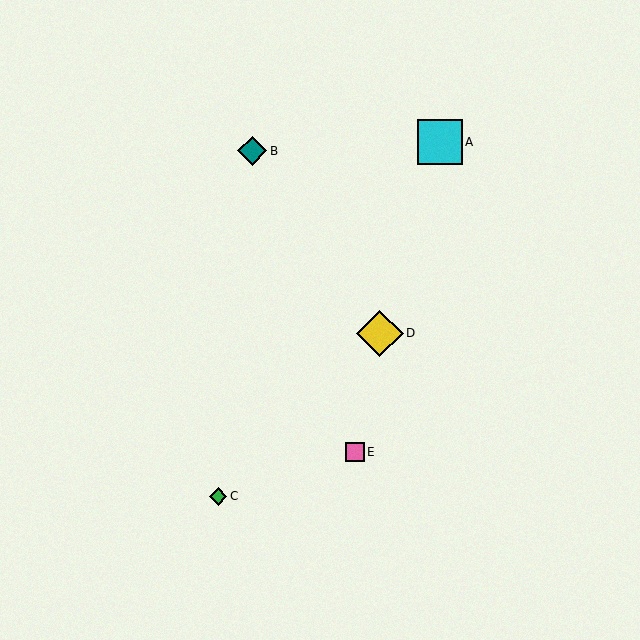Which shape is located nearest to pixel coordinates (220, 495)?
The green diamond (labeled C) at (218, 496) is nearest to that location.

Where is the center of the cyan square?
The center of the cyan square is at (440, 142).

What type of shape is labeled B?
Shape B is a teal diamond.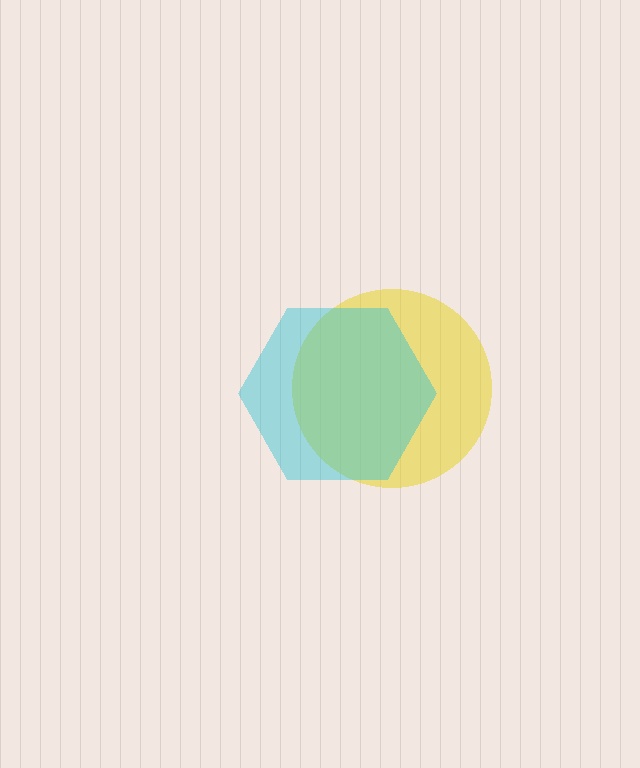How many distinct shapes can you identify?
There are 2 distinct shapes: a yellow circle, a cyan hexagon.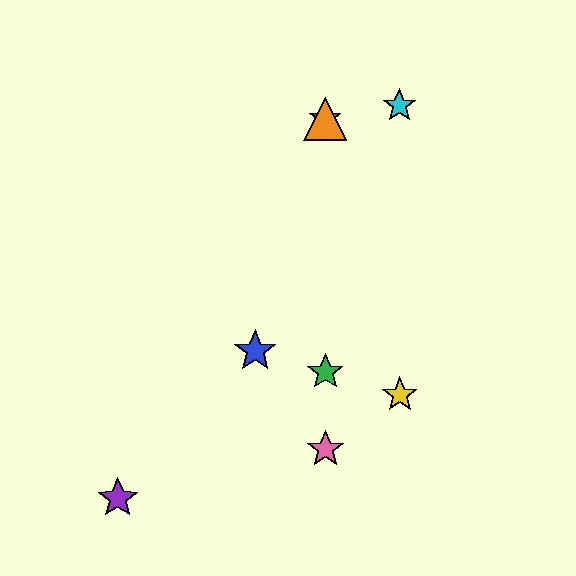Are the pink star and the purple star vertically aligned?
No, the pink star is at x≈325 and the purple star is at x≈118.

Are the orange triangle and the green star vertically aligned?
Yes, both are at x≈325.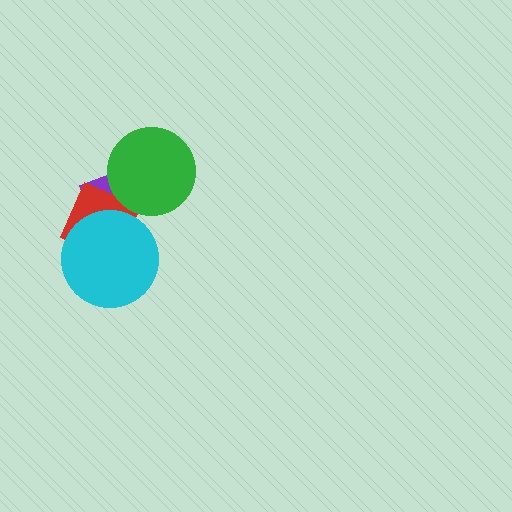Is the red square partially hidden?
Yes, it is partially covered by another shape.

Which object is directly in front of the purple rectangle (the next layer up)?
The red square is directly in front of the purple rectangle.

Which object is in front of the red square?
The cyan circle is in front of the red square.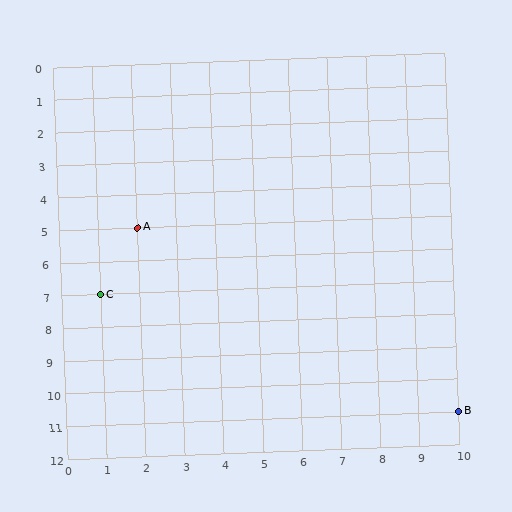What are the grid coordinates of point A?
Point A is at grid coordinates (2, 5).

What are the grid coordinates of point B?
Point B is at grid coordinates (10, 11).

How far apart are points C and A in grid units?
Points C and A are 1 column and 2 rows apart (about 2.2 grid units diagonally).